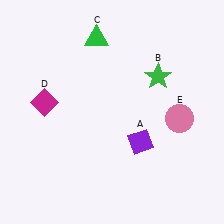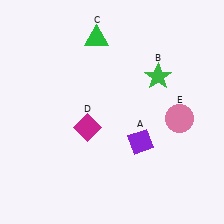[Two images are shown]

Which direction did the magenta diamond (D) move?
The magenta diamond (D) moved right.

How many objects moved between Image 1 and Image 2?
1 object moved between the two images.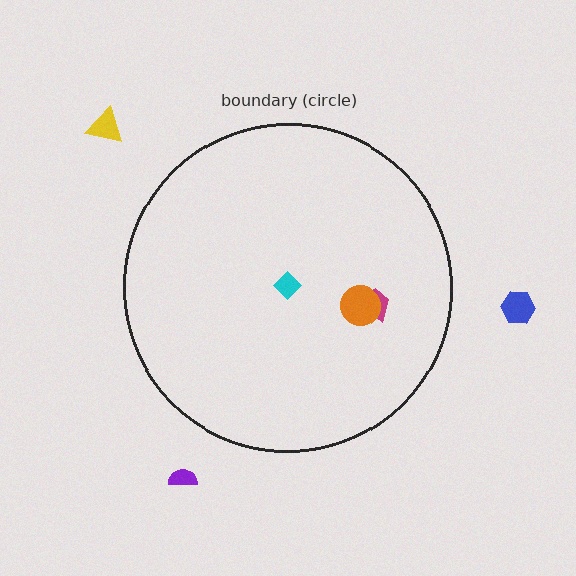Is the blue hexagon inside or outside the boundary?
Outside.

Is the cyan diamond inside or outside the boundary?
Inside.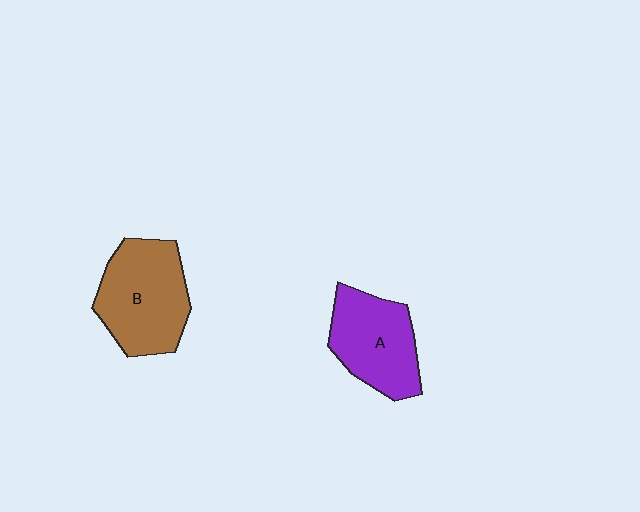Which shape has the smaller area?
Shape A (purple).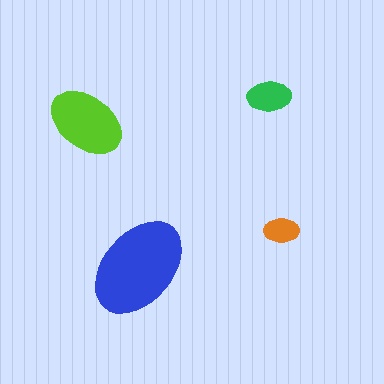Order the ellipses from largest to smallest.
the blue one, the lime one, the green one, the orange one.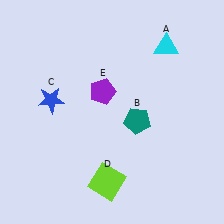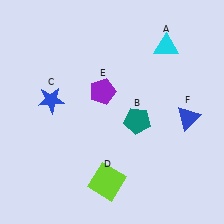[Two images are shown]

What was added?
A blue triangle (F) was added in Image 2.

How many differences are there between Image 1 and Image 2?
There is 1 difference between the two images.